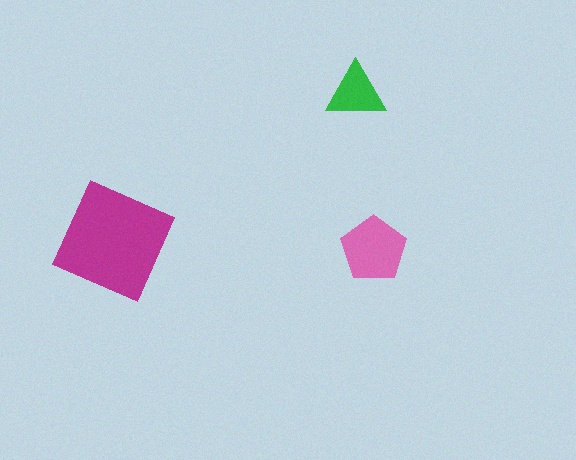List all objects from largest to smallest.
The magenta square, the pink pentagon, the green triangle.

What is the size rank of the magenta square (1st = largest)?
1st.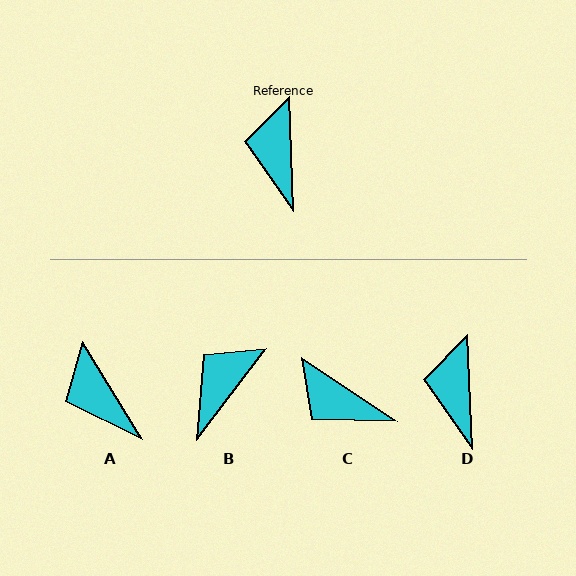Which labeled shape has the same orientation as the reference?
D.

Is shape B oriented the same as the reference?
No, it is off by about 39 degrees.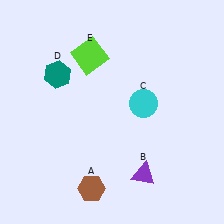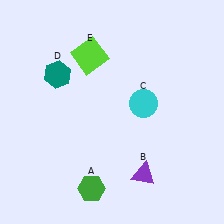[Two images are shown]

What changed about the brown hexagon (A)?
In Image 1, A is brown. In Image 2, it changed to green.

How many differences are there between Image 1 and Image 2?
There is 1 difference between the two images.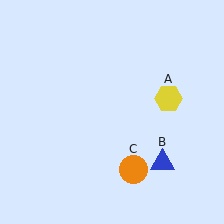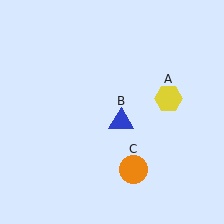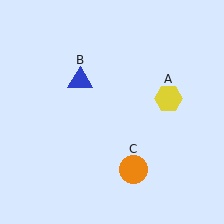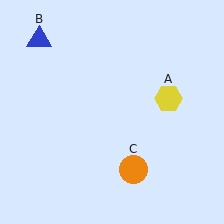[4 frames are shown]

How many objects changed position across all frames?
1 object changed position: blue triangle (object B).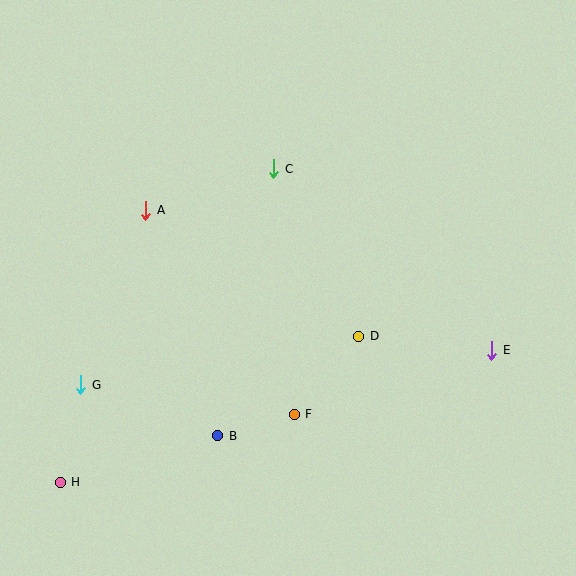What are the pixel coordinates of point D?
Point D is at (359, 336).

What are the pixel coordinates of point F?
Point F is at (294, 414).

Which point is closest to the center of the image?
Point D at (359, 336) is closest to the center.